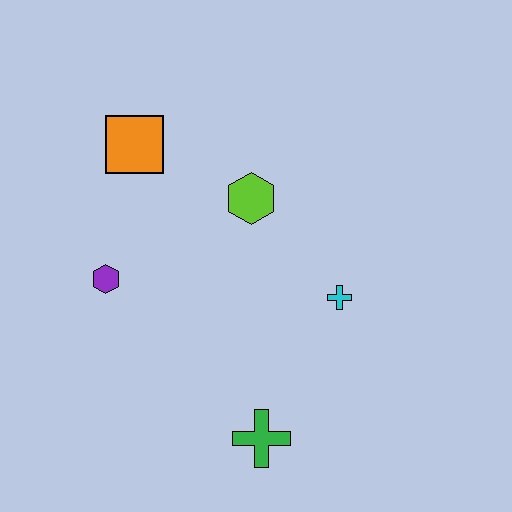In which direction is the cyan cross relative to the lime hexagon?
The cyan cross is below the lime hexagon.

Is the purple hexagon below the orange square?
Yes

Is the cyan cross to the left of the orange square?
No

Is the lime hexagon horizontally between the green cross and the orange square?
Yes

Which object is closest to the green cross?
The cyan cross is closest to the green cross.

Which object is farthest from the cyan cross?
The orange square is farthest from the cyan cross.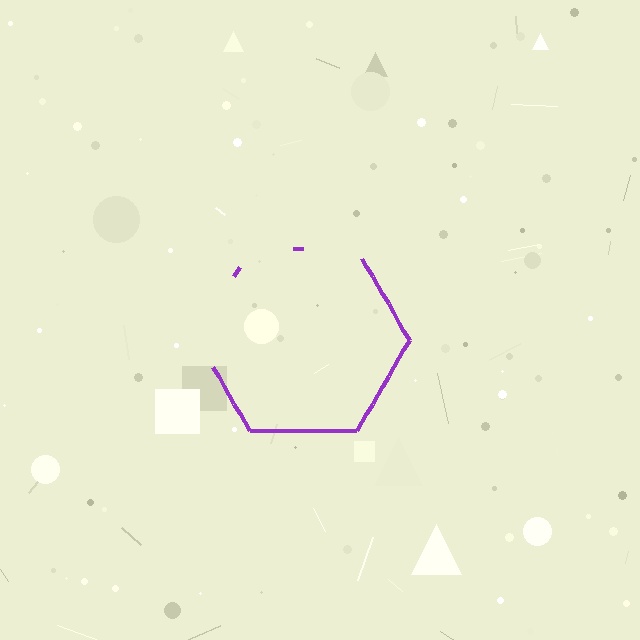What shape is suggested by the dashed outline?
The dashed outline suggests a hexagon.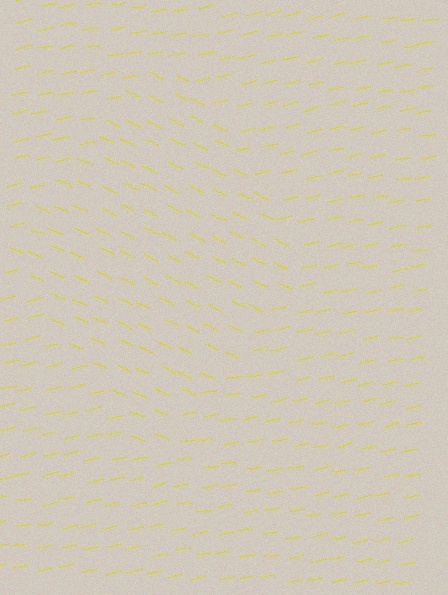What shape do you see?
I see a diamond.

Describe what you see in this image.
The image is filled with small yellow line segments. A diamond region in the image has lines oriented differently from the surrounding lines, creating a visible texture boundary.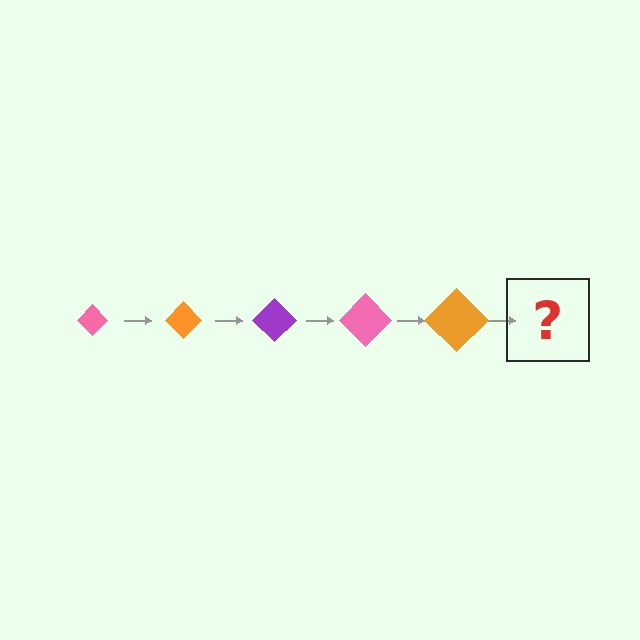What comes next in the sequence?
The next element should be a purple diamond, larger than the previous one.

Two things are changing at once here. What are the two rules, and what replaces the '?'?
The two rules are that the diamond grows larger each step and the color cycles through pink, orange, and purple. The '?' should be a purple diamond, larger than the previous one.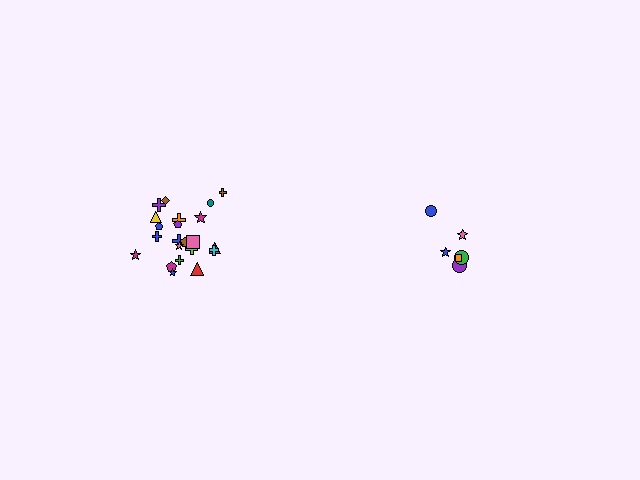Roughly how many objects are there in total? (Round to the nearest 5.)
Roughly 30 objects in total.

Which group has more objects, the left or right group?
The left group.